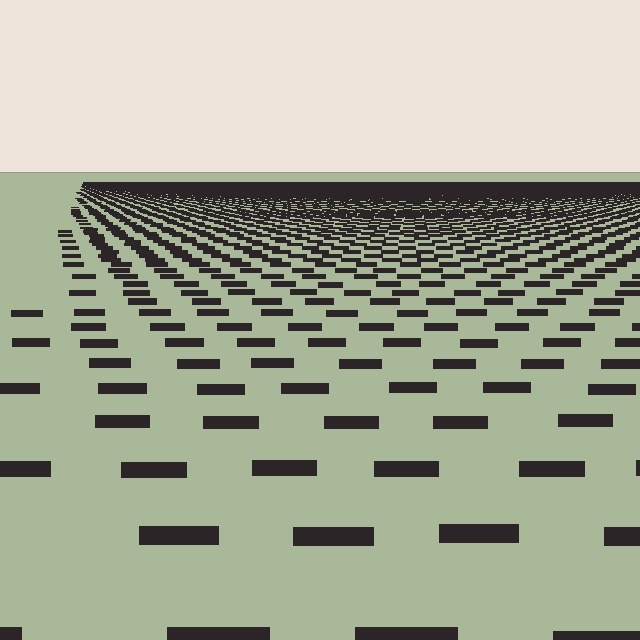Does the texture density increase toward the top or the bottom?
Density increases toward the top.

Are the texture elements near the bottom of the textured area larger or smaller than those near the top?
Larger. Near the bottom, elements are closer to the viewer and appear at a bigger on-screen size.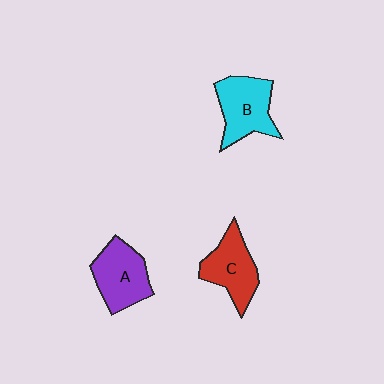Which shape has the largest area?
Shape B (cyan).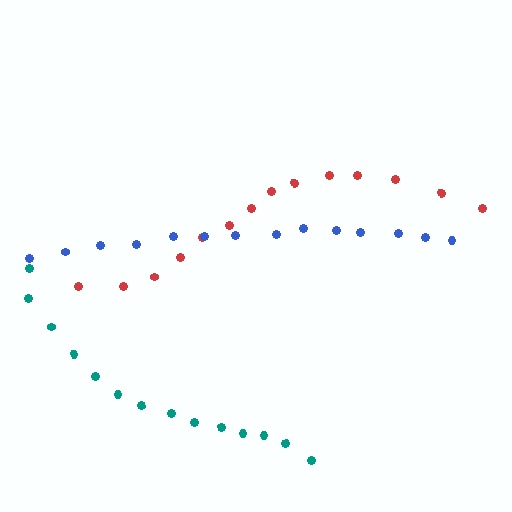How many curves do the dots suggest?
There are 3 distinct paths.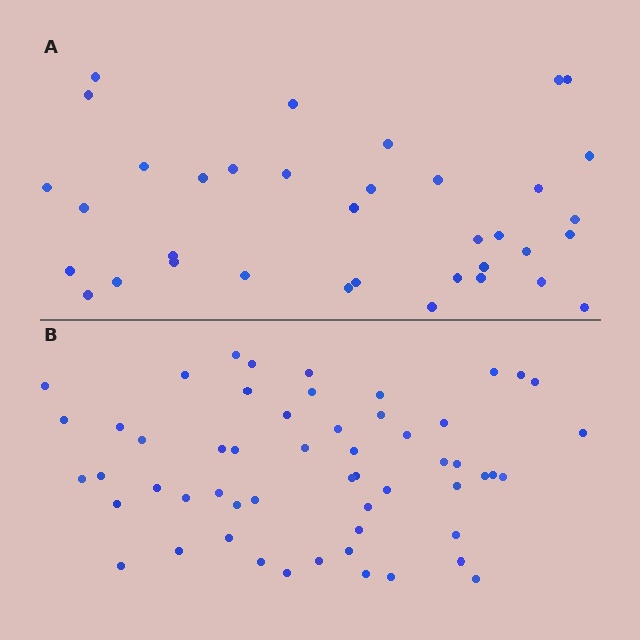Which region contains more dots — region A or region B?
Region B (the bottom region) has more dots.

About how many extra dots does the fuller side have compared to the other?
Region B has approximately 20 more dots than region A.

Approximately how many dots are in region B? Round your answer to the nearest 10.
About 60 dots. (The exact count is 55, which rounds to 60.)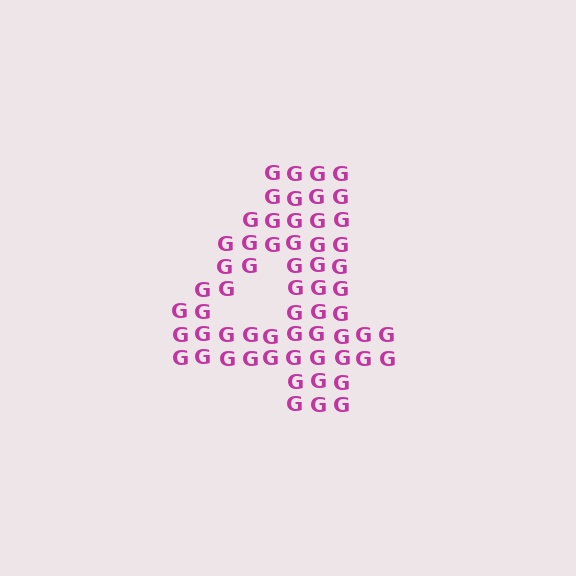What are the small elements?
The small elements are letter G's.